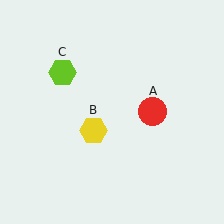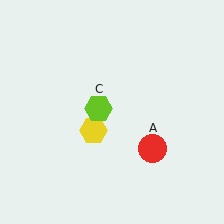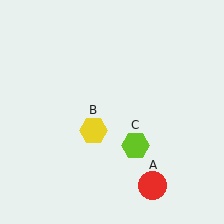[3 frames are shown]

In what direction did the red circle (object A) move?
The red circle (object A) moved down.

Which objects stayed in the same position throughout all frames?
Yellow hexagon (object B) remained stationary.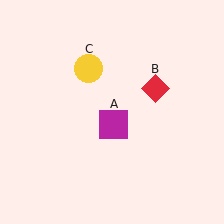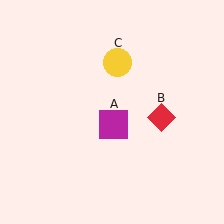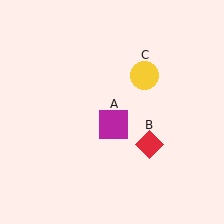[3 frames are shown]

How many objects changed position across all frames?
2 objects changed position: red diamond (object B), yellow circle (object C).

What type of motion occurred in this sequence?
The red diamond (object B), yellow circle (object C) rotated clockwise around the center of the scene.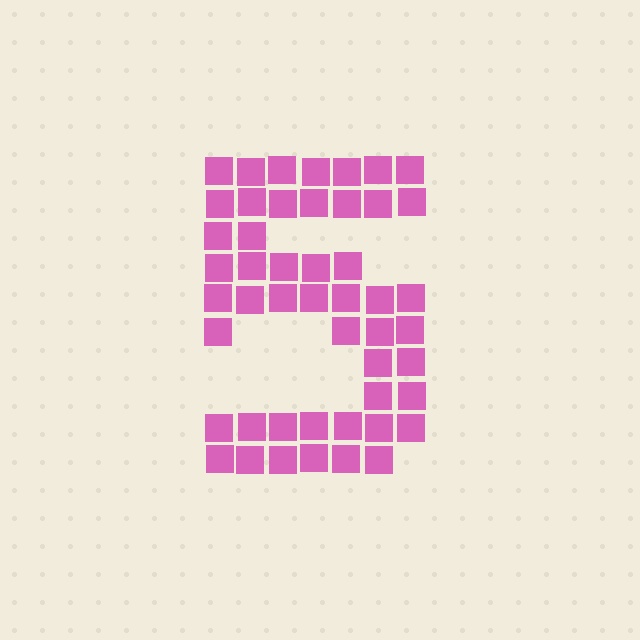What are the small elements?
The small elements are squares.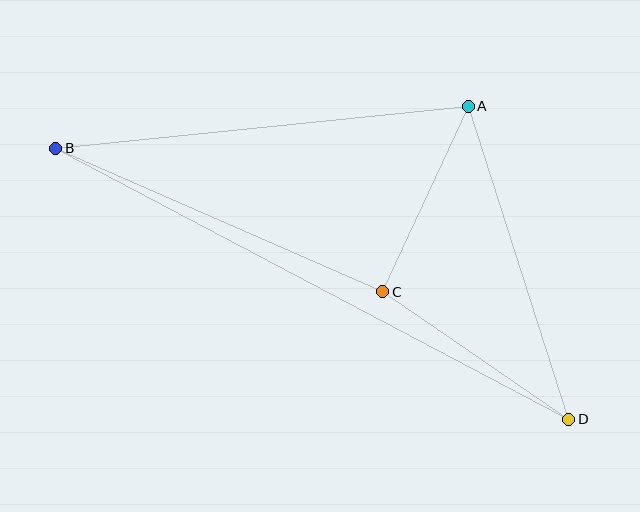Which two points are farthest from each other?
Points B and D are farthest from each other.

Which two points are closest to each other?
Points A and C are closest to each other.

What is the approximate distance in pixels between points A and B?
The distance between A and B is approximately 415 pixels.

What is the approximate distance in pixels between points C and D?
The distance between C and D is approximately 225 pixels.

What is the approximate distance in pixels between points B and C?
The distance between B and C is approximately 357 pixels.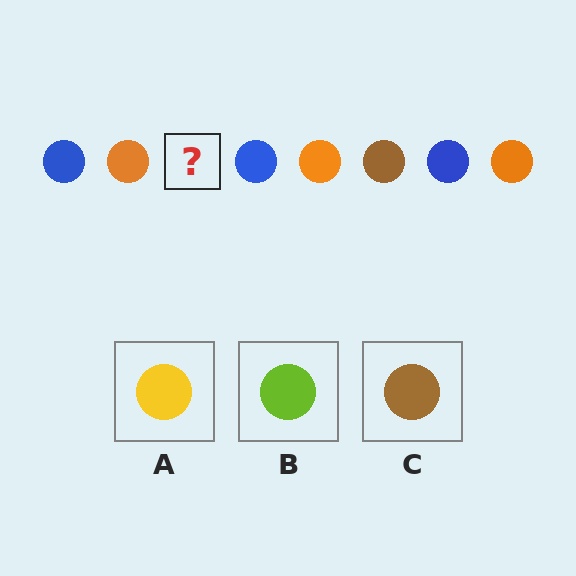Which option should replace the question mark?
Option C.